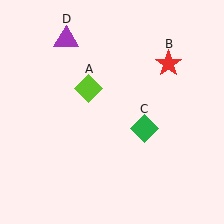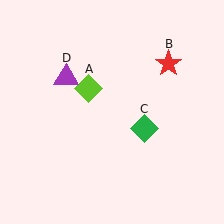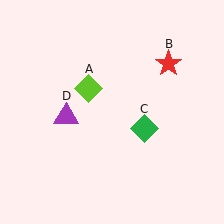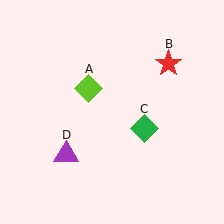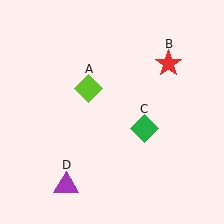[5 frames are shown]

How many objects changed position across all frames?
1 object changed position: purple triangle (object D).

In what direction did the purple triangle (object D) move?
The purple triangle (object D) moved down.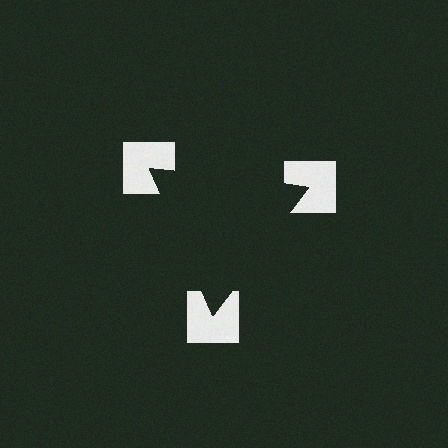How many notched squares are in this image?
There are 3 — one at each vertex of the illusory triangle.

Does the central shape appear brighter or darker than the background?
It typically appears slightly darker than the background, even though no actual brightness change is drawn.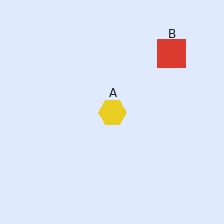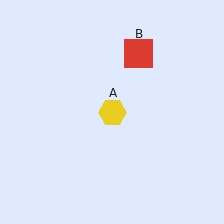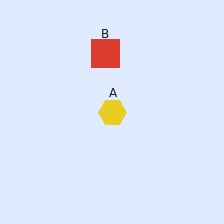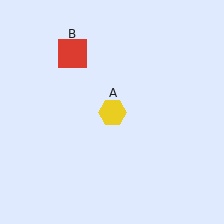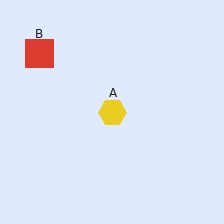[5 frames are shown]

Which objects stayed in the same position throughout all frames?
Yellow hexagon (object A) remained stationary.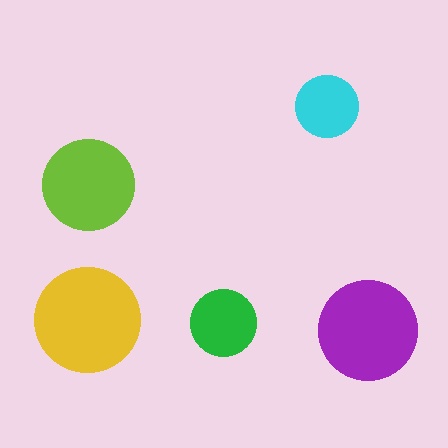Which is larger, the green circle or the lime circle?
The lime one.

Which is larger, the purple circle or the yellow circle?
The yellow one.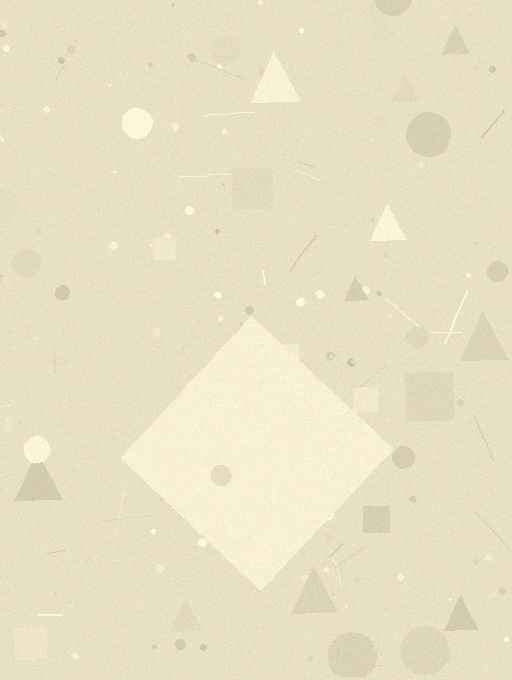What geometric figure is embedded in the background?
A diamond is embedded in the background.